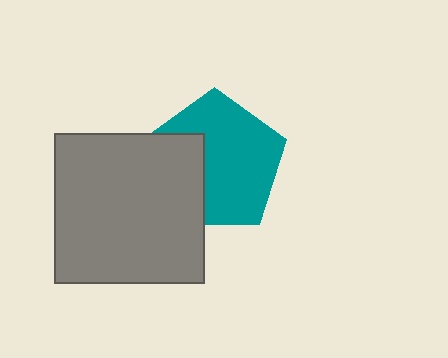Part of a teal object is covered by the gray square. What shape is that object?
It is a pentagon.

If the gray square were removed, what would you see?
You would see the complete teal pentagon.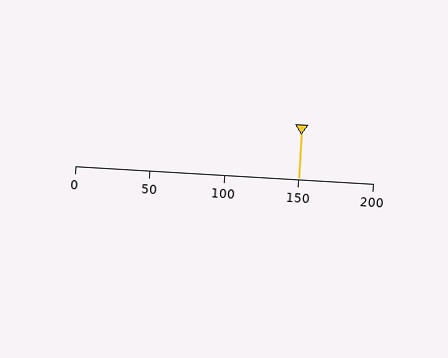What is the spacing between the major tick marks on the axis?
The major ticks are spaced 50 apart.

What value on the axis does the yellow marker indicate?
The marker indicates approximately 150.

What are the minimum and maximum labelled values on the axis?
The axis runs from 0 to 200.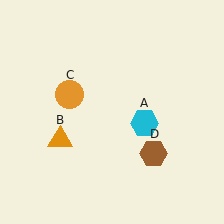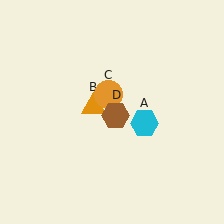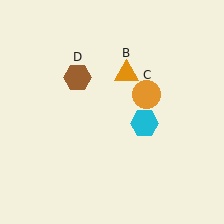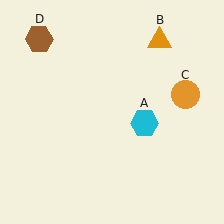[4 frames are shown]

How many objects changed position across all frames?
3 objects changed position: orange triangle (object B), orange circle (object C), brown hexagon (object D).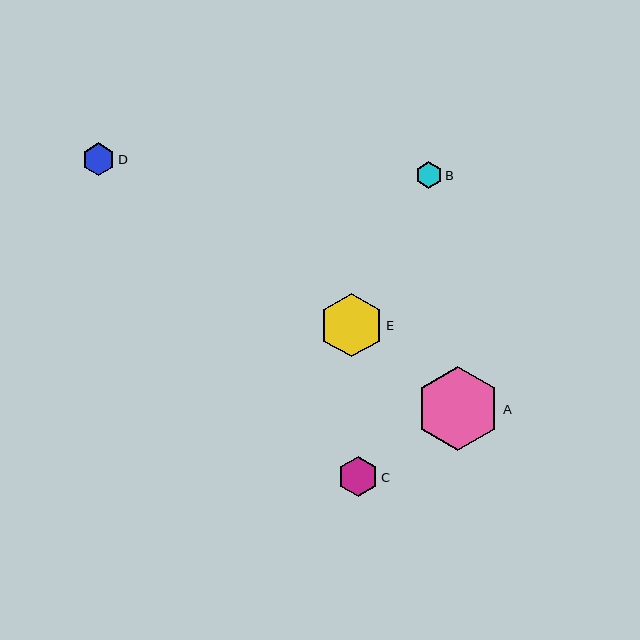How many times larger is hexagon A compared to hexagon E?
Hexagon A is approximately 1.3 times the size of hexagon E.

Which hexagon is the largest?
Hexagon A is the largest with a size of approximately 85 pixels.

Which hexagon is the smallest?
Hexagon B is the smallest with a size of approximately 27 pixels.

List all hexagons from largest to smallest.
From largest to smallest: A, E, C, D, B.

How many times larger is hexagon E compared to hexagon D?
Hexagon E is approximately 1.9 times the size of hexagon D.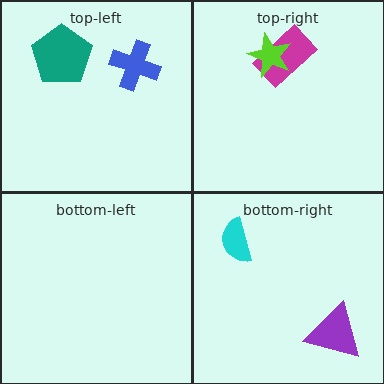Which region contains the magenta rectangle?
The top-right region.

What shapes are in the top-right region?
The magenta rectangle, the lime star.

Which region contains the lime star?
The top-right region.